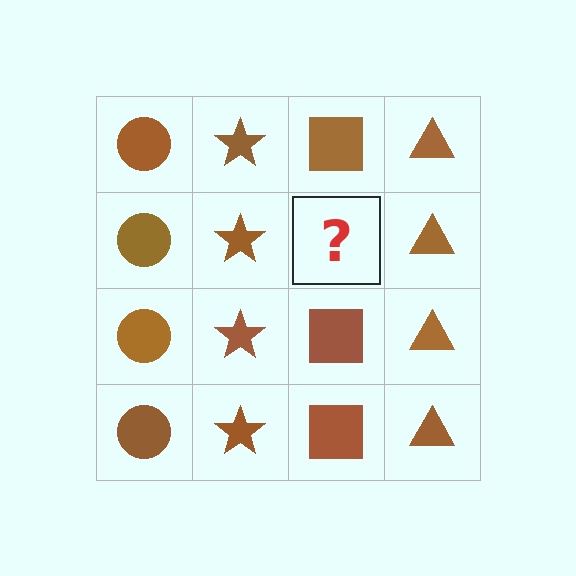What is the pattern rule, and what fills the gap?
The rule is that each column has a consistent shape. The gap should be filled with a brown square.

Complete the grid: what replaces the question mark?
The question mark should be replaced with a brown square.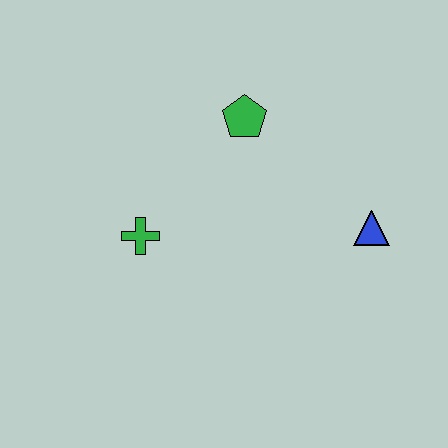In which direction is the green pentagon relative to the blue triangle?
The green pentagon is to the left of the blue triangle.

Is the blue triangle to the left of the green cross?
No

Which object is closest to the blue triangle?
The green pentagon is closest to the blue triangle.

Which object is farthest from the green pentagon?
The blue triangle is farthest from the green pentagon.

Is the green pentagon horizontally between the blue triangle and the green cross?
Yes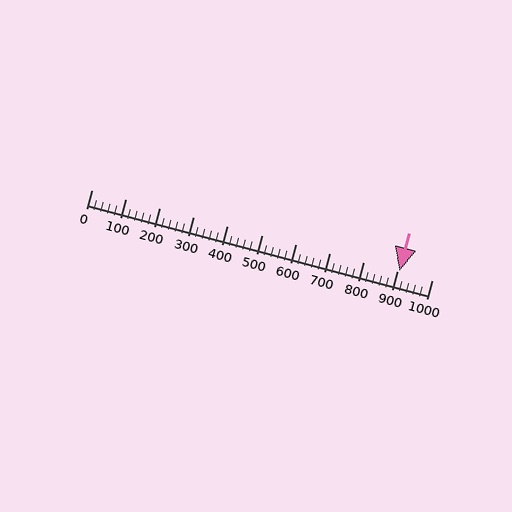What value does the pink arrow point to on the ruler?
The pink arrow points to approximately 904.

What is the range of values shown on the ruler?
The ruler shows values from 0 to 1000.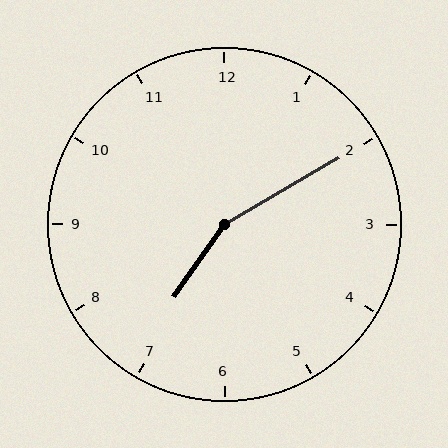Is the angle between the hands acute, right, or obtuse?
It is obtuse.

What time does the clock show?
7:10.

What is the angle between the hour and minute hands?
Approximately 155 degrees.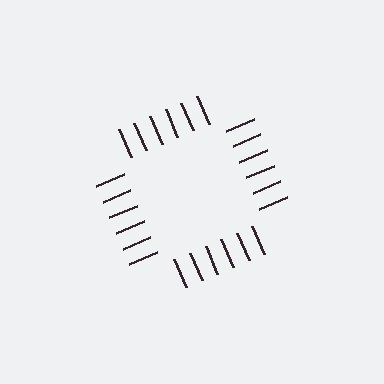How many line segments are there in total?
24 — 6 along each of the 4 edges.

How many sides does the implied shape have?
4 sides — the line-ends trace a square.